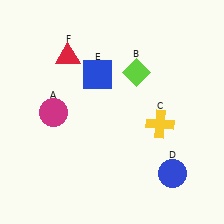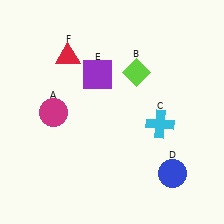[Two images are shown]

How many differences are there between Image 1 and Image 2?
There are 2 differences between the two images.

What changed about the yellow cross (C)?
In Image 1, C is yellow. In Image 2, it changed to cyan.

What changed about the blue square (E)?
In Image 1, E is blue. In Image 2, it changed to purple.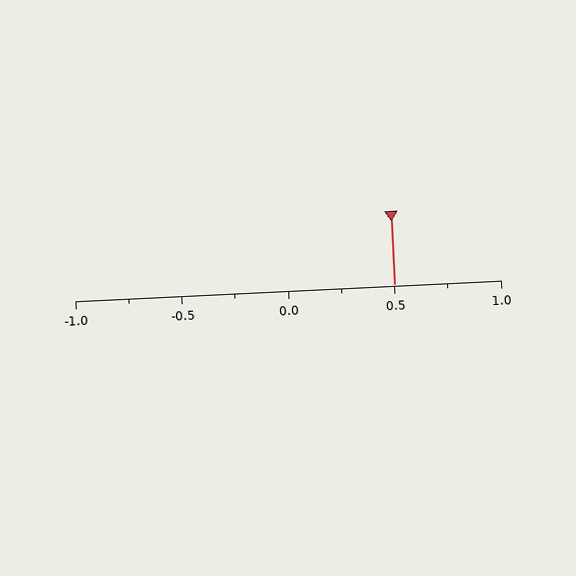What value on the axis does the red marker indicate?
The marker indicates approximately 0.5.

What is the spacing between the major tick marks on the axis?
The major ticks are spaced 0.5 apart.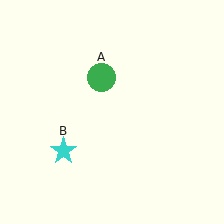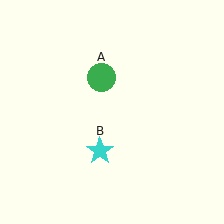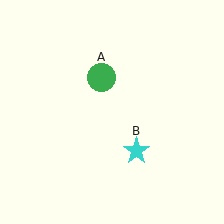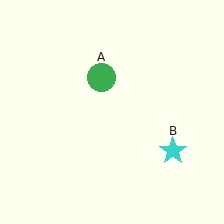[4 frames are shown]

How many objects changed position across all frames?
1 object changed position: cyan star (object B).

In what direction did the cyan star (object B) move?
The cyan star (object B) moved right.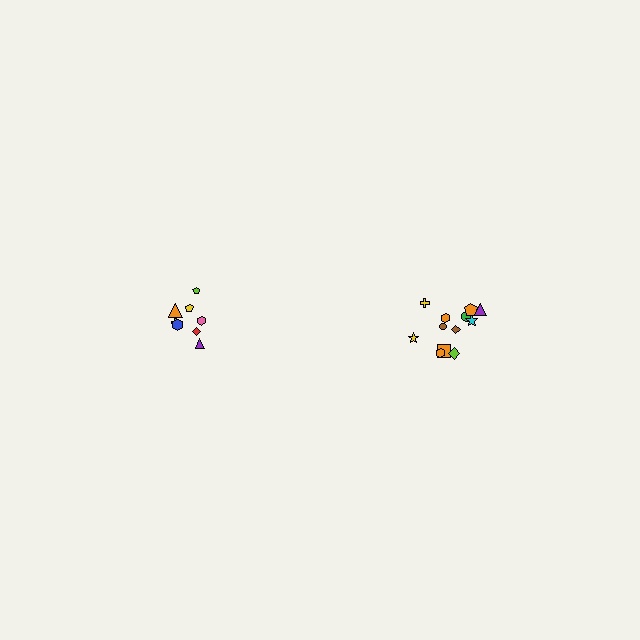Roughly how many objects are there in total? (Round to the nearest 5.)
Roughly 20 objects in total.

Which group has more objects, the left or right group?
The right group.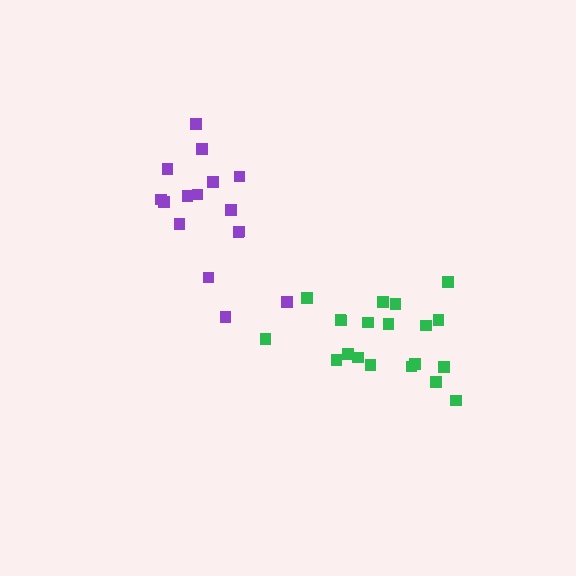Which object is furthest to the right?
The green cluster is rightmost.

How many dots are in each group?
Group 1: 20 dots, Group 2: 16 dots (36 total).